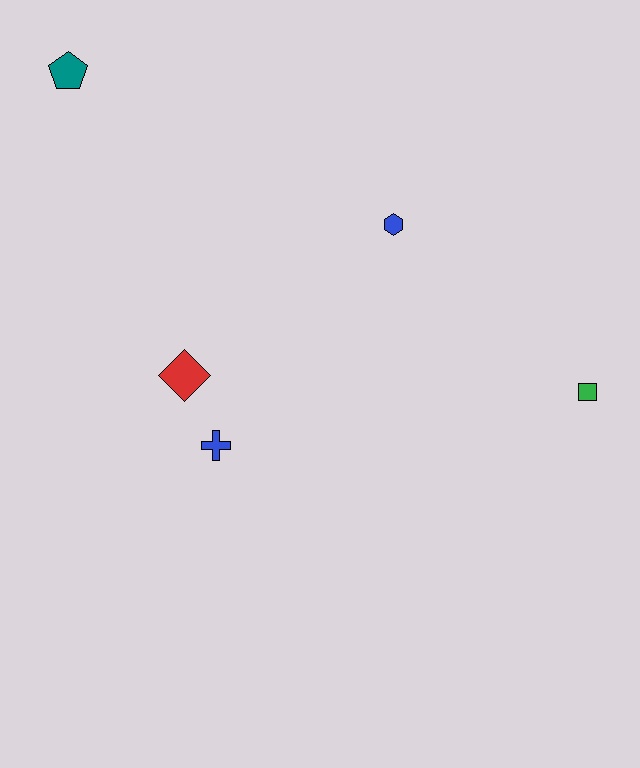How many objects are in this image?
There are 5 objects.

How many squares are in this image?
There is 1 square.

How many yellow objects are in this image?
There are no yellow objects.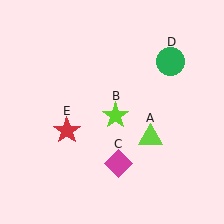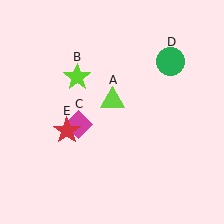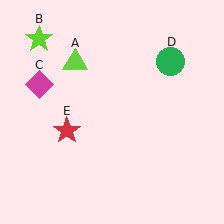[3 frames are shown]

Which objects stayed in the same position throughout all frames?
Green circle (object D) and red star (object E) remained stationary.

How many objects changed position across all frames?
3 objects changed position: lime triangle (object A), lime star (object B), magenta diamond (object C).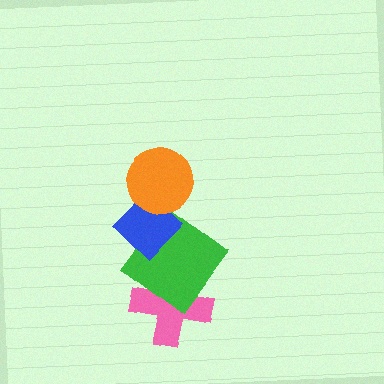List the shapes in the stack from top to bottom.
From top to bottom: the orange circle, the blue diamond, the green diamond, the pink cross.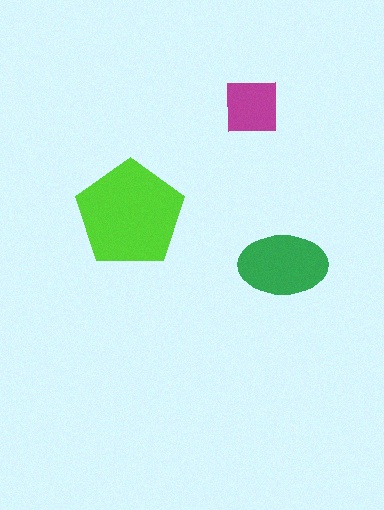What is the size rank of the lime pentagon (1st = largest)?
1st.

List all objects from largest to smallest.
The lime pentagon, the green ellipse, the magenta square.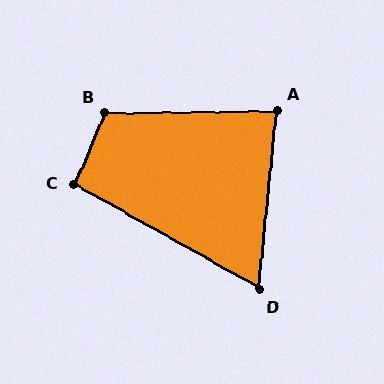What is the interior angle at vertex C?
Approximately 97 degrees (obtuse).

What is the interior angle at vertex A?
Approximately 83 degrees (acute).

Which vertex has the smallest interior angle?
D, at approximately 67 degrees.